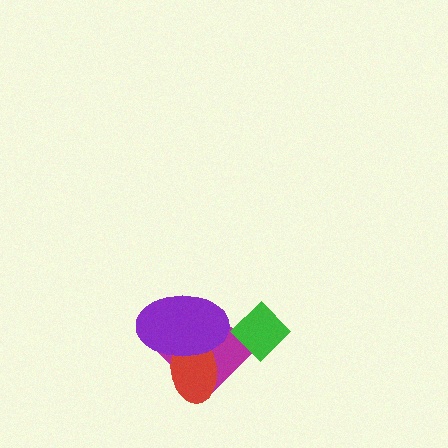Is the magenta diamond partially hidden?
Yes, it is partially covered by another shape.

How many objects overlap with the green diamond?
1 object overlaps with the green diamond.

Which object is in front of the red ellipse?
The purple ellipse is in front of the red ellipse.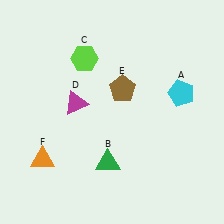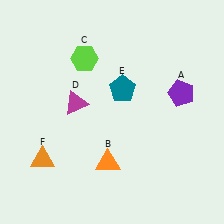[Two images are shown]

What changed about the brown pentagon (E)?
In Image 1, E is brown. In Image 2, it changed to teal.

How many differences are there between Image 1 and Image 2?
There are 3 differences between the two images.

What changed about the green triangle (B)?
In Image 1, B is green. In Image 2, it changed to orange.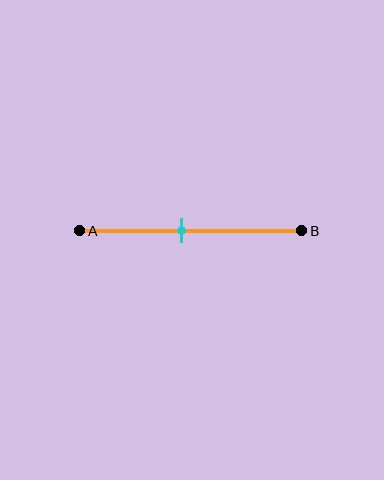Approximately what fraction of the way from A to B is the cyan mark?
The cyan mark is approximately 45% of the way from A to B.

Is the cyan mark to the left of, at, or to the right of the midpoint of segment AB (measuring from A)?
The cyan mark is to the left of the midpoint of segment AB.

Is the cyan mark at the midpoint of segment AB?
No, the mark is at about 45% from A, not at the 50% midpoint.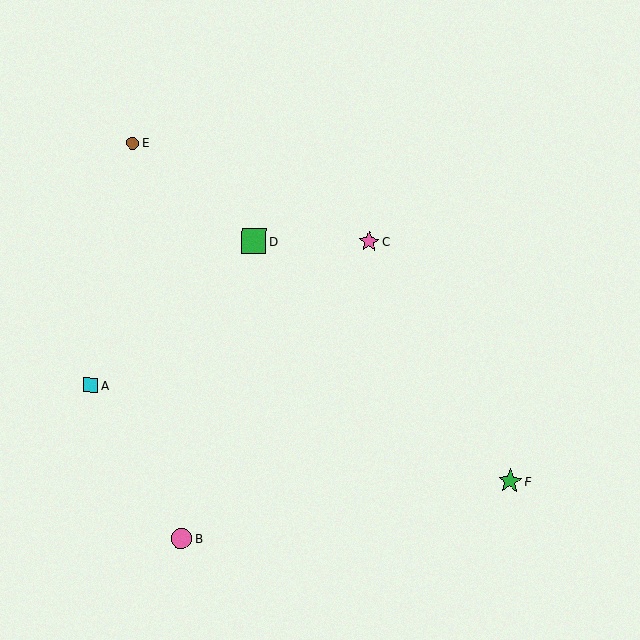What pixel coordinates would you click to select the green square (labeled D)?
Click at (254, 241) to select the green square D.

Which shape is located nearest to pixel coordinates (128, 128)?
The brown circle (labeled E) at (133, 143) is nearest to that location.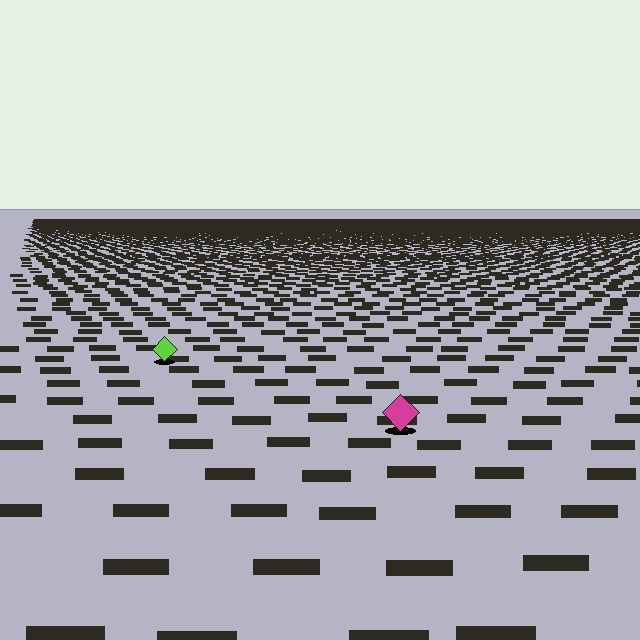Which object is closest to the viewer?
The magenta diamond is closest. The texture marks near it are larger and more spread out.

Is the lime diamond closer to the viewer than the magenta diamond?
No. The magenta diamond is closer — you can tell from the texture gradient: the ground texture is coarser near it.